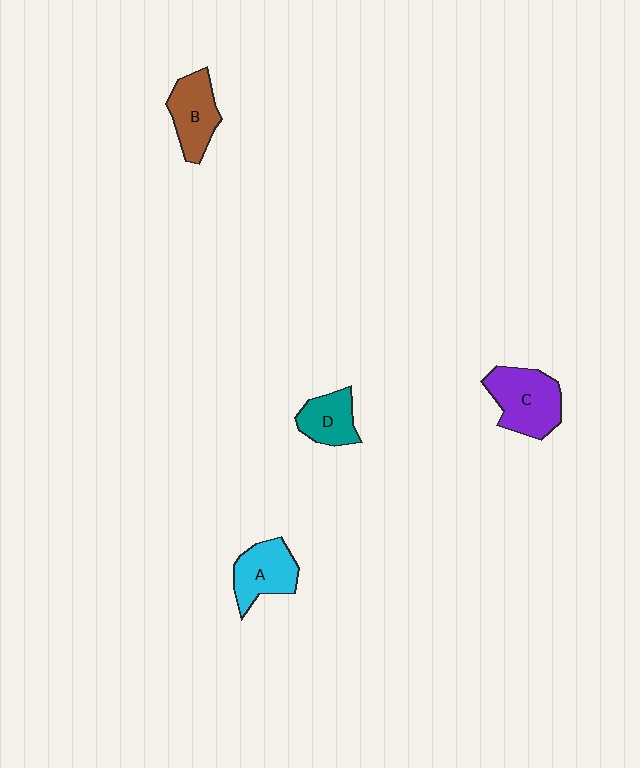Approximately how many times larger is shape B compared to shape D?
Approximately 1.3 times.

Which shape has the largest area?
Shape C (purple).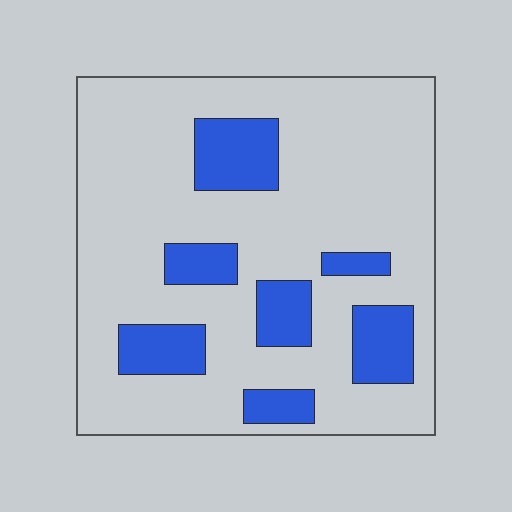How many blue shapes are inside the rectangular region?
7.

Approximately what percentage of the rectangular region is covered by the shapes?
Approximately 20%.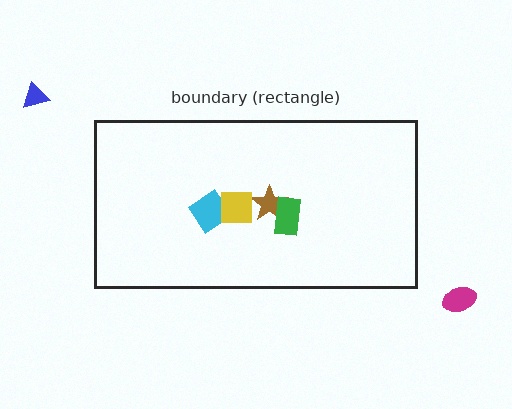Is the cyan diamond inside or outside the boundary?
Inside.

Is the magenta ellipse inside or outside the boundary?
Outside.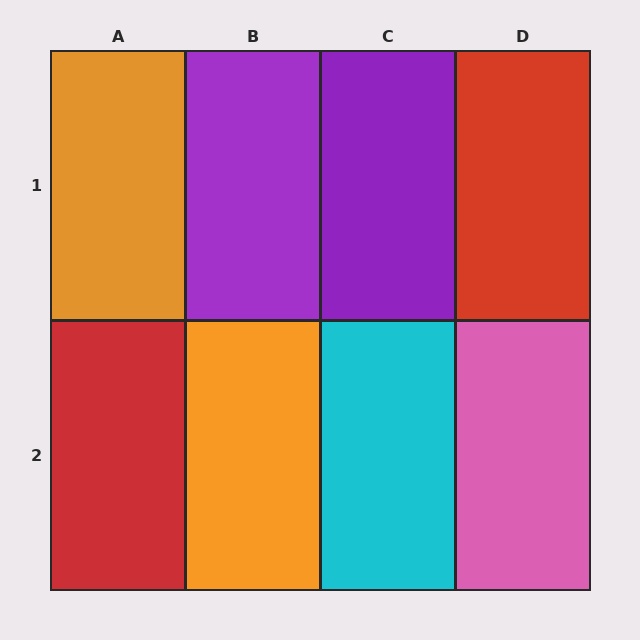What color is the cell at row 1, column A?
Orange.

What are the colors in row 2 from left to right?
Red, orange, cyan, pink.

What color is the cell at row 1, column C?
Purple.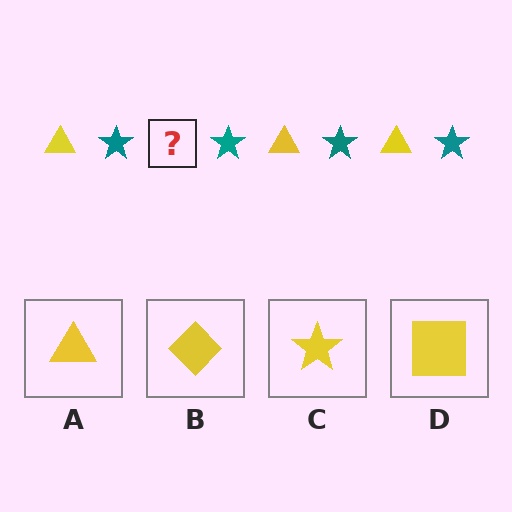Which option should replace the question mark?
Option A.